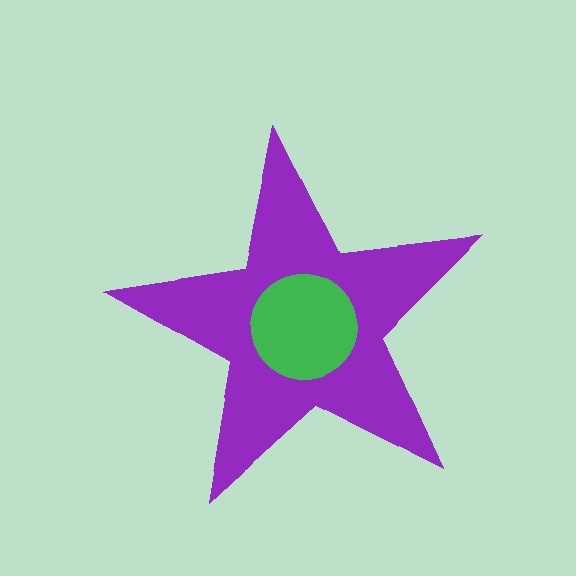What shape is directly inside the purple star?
The green circle.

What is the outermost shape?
The purple star.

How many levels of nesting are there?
2.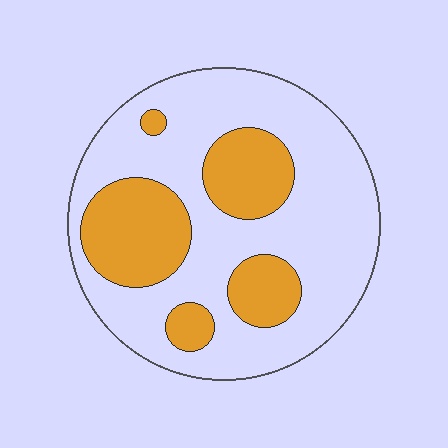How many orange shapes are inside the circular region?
5.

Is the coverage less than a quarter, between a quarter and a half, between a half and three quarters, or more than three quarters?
Between a quarter and a half.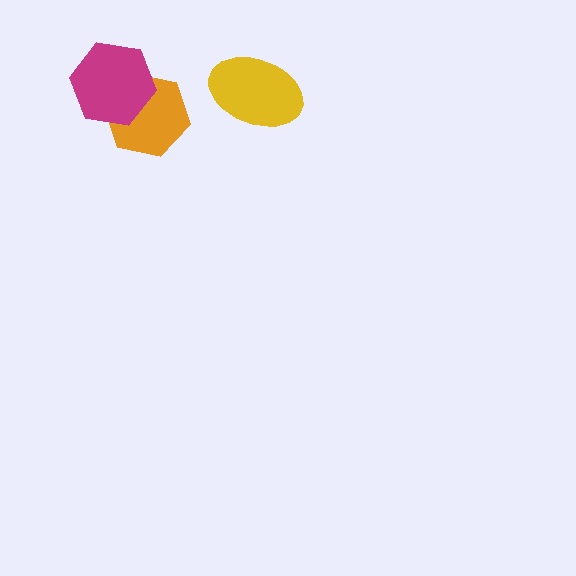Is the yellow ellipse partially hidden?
No, no other shape covers it.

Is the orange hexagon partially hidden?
Yes, it is partially covered by another shape.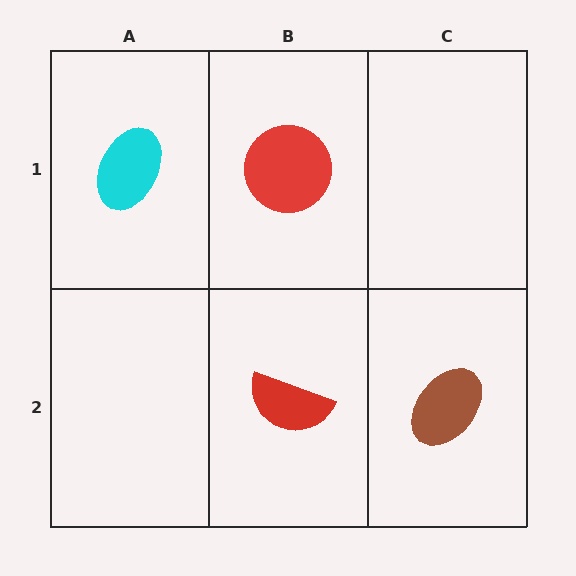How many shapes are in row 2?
2 shapes.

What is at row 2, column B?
A red semicircle.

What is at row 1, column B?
A red circle.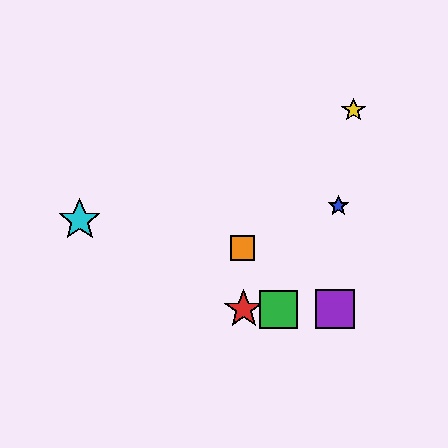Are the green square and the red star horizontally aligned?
Yes, both are at y≈309.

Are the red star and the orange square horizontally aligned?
No, the red star is at y≈309 and the orange square is at y≈248.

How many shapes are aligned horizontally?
3 shapes (the red star, the green square, the purple square) are aligned horizontally.